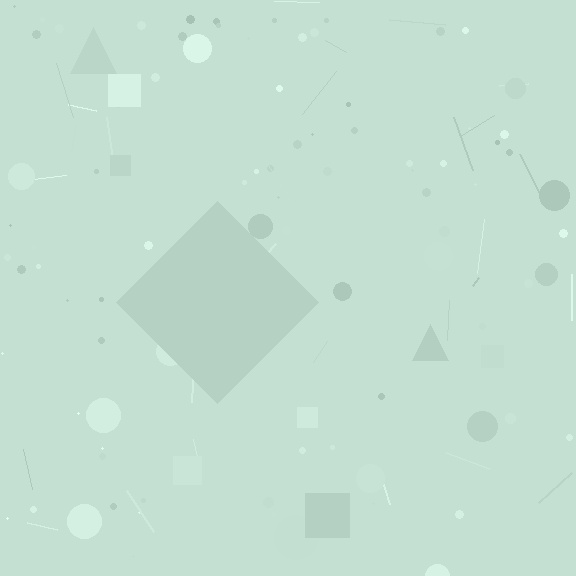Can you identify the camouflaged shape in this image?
The camouflaged shape is a diamond.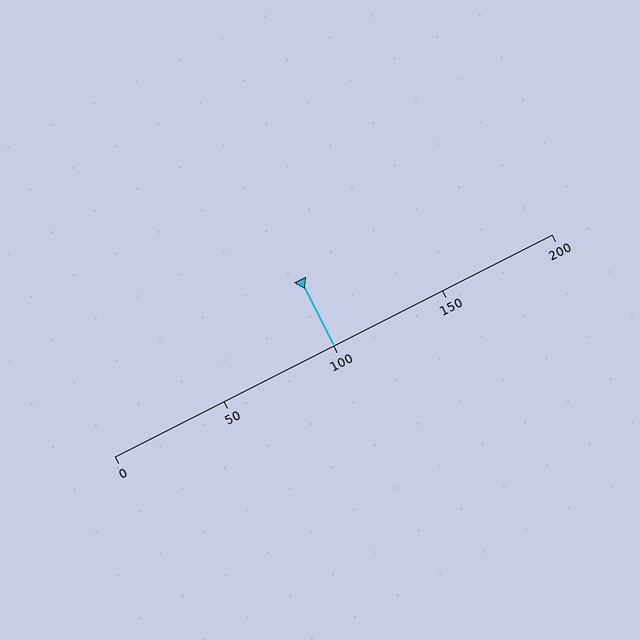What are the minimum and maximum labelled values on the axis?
The axis runs from 0 to 200.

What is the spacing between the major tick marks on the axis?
The major ticks are spaced 50 apart.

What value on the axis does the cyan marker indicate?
The marker indicates approximately 100.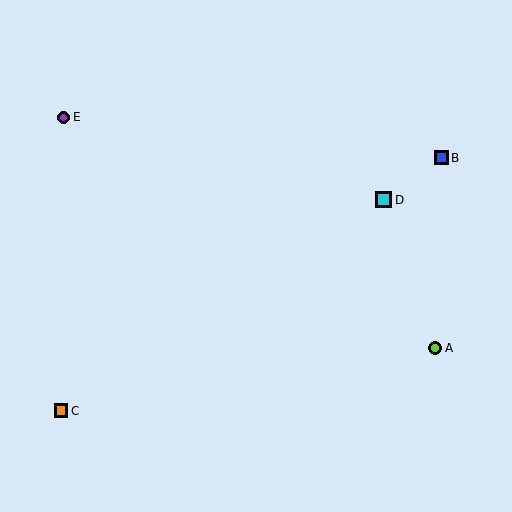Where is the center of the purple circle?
The center of the purple circle is at (64, 117).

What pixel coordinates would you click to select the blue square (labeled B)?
Click at (441, 158) to select the blue square B.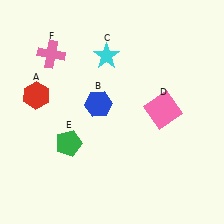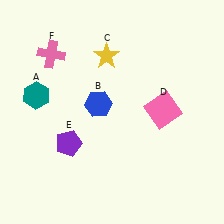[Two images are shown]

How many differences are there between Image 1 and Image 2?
There are 3 differences between the two images.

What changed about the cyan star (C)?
In Image 1, C is cyan. In Image 2, it changed to yellow.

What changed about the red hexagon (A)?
In Image 1, A is red. In Image 2, it changed to teal.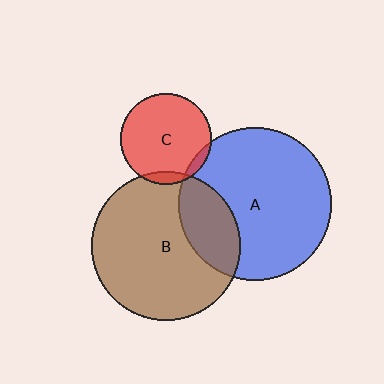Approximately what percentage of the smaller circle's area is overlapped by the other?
Approximately 5%.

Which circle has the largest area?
Circle A (blue).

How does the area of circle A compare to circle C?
Approximately 2.8 times.